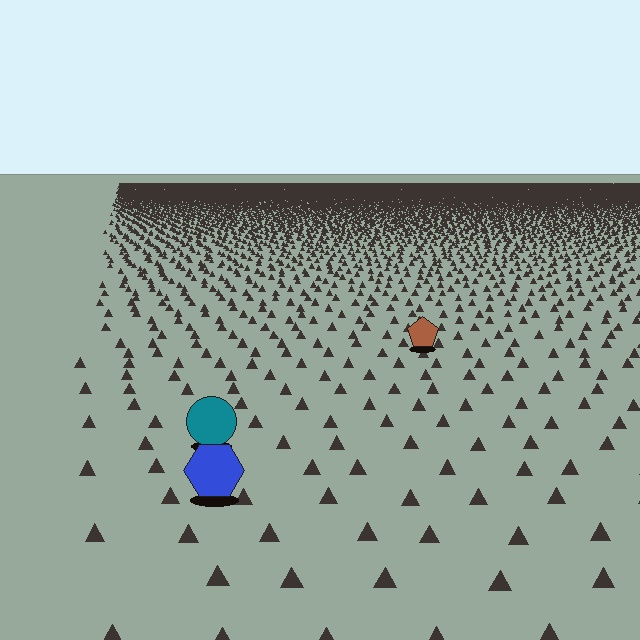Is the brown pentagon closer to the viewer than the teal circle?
No. The teal circle is closer — you can tell from the texture gradient: the ground texture is coarser near it.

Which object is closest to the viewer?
The blue hexagon is closest. The texture marks near it are larger and more spread out.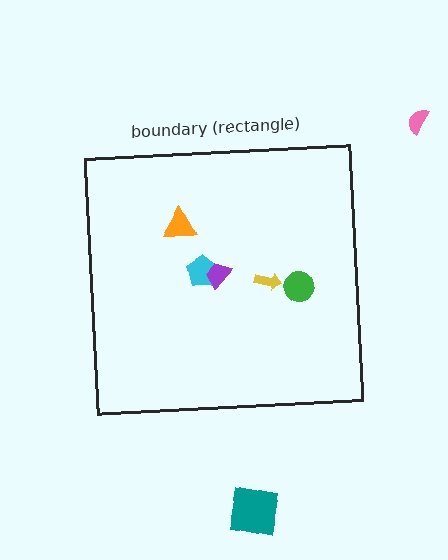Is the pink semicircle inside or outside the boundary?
Outside.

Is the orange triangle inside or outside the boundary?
Inside.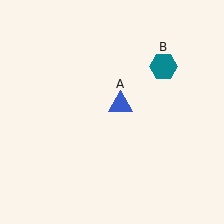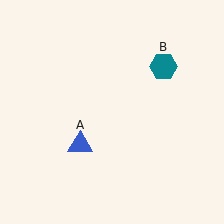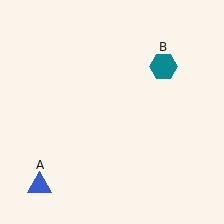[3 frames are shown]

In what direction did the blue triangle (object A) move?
The blue triangle (object A) moved down and to the left.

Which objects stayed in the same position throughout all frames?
Teal hexagon (object B) remained stationary.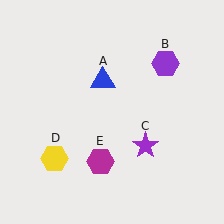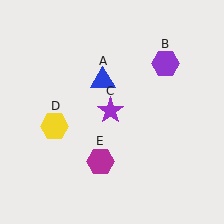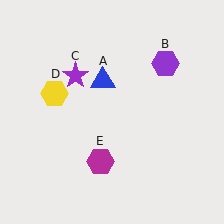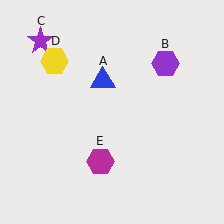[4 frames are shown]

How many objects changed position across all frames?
2 objects changed position: purple star (object C), yellow hexagon (object D).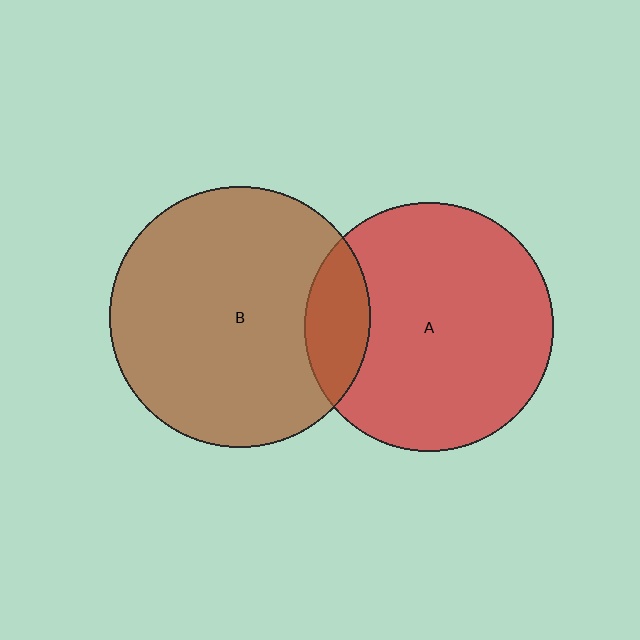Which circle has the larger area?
Circle B (brown).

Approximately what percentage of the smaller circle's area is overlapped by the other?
Approximately 15%.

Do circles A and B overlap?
Yes.